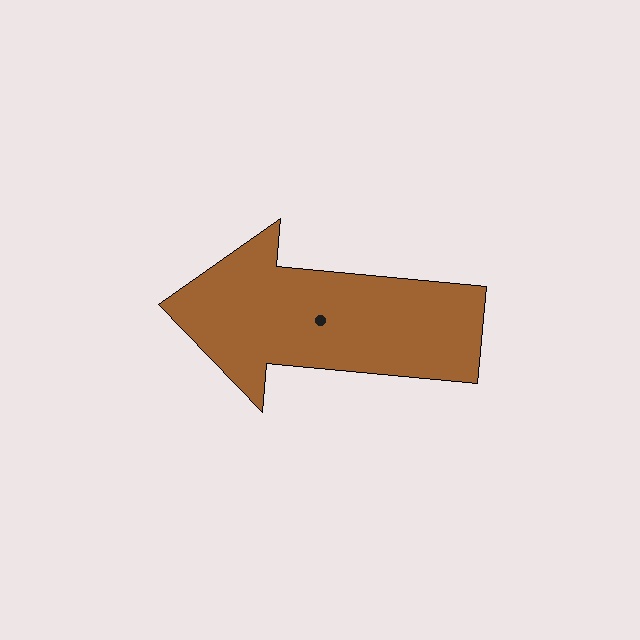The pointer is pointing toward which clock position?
Roughly 9 o'clock.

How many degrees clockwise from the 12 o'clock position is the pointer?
Approximately 275 degrees.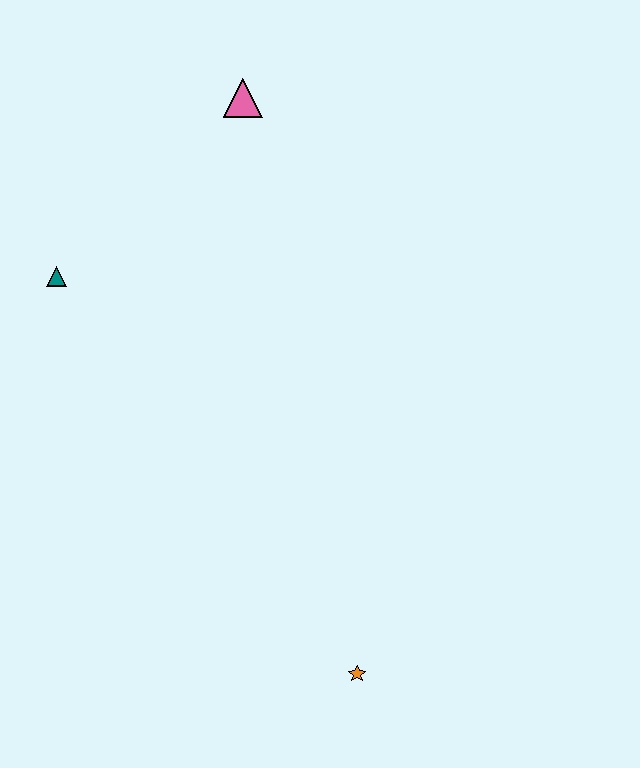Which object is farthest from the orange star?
The pink triangle is farthest from the orange star.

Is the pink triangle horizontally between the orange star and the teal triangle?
Yes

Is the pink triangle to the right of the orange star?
No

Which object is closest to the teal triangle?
The pink triangle is closest to the teal triangle.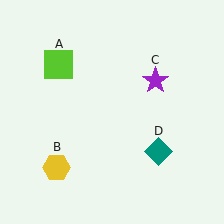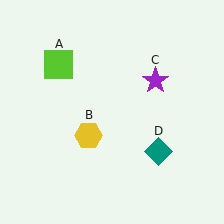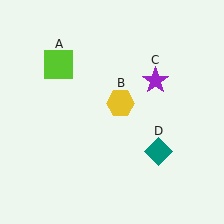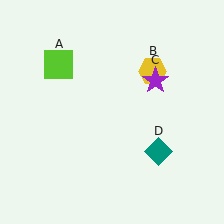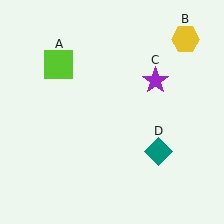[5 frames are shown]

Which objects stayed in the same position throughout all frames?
Lime square (object A) and purple star (object C) and teal diamond (object D) remained stationary.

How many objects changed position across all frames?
1 object changed position: yellow hexagon (object B).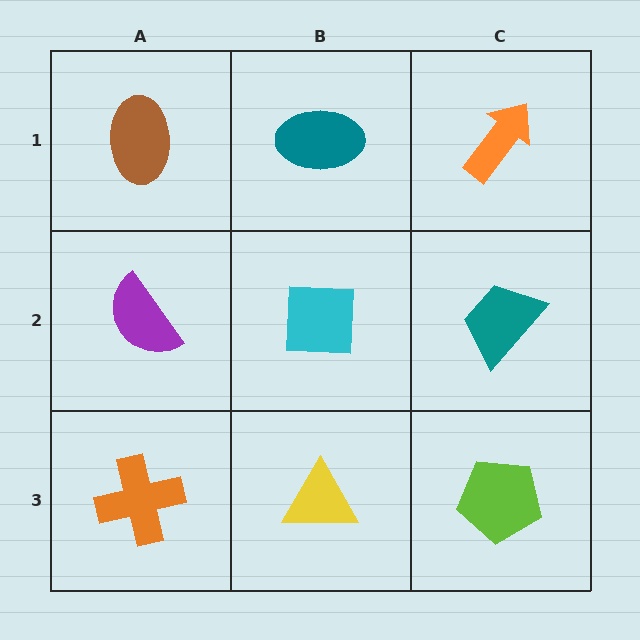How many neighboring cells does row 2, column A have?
3.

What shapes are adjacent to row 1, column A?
A purple semicircle (row 2, column A), a teal ellipse (row 1, column B).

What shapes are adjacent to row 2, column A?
A brown ellipse (row 1, column A), an orange cross (row 3, column A), a cyan square (row 2, column B).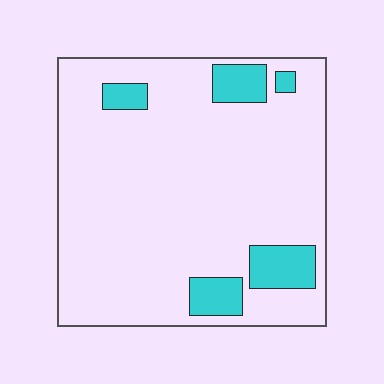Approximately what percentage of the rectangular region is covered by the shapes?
Approximately 10%.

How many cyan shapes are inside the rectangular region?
5.